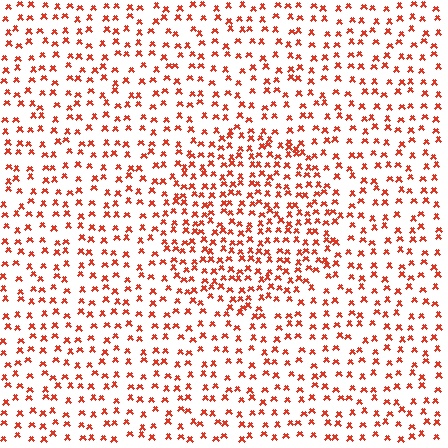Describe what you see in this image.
The image contains small red elements arranged at two different densities. A circle-shaped region is visible where the elements are more densely packed than the surrounding area.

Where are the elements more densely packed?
The elements are more densely packed inside the circle boundary.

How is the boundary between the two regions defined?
The boundary is defined by a change in element density (approximately 1.7x ratio). All elements are the same color, size, and shape.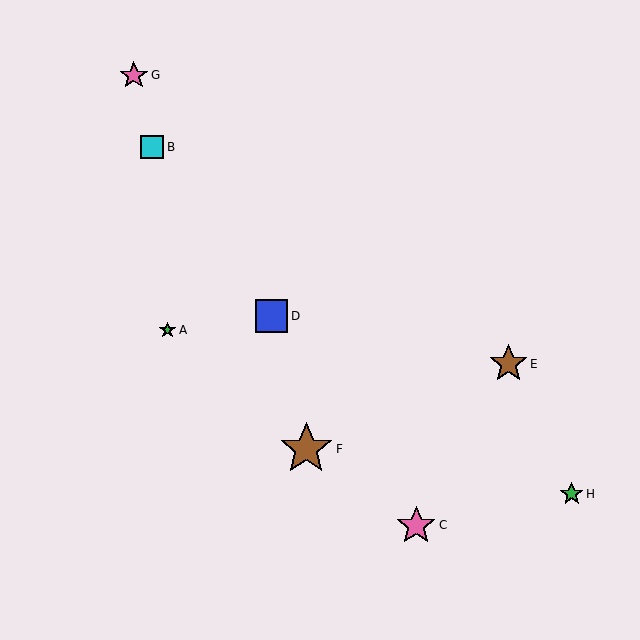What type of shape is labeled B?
Shape B is a cyan square.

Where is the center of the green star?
The center of the green star is at (167, 330).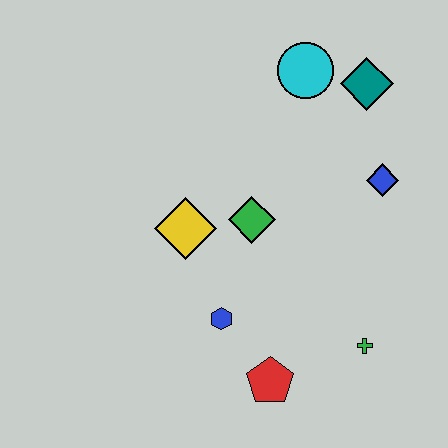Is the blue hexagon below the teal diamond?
Yes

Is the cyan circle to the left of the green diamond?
No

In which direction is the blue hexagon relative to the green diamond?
The blue hexagon is below the green diamond.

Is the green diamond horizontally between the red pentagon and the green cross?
No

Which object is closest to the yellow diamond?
The green diamond is closest to the yellow diamond.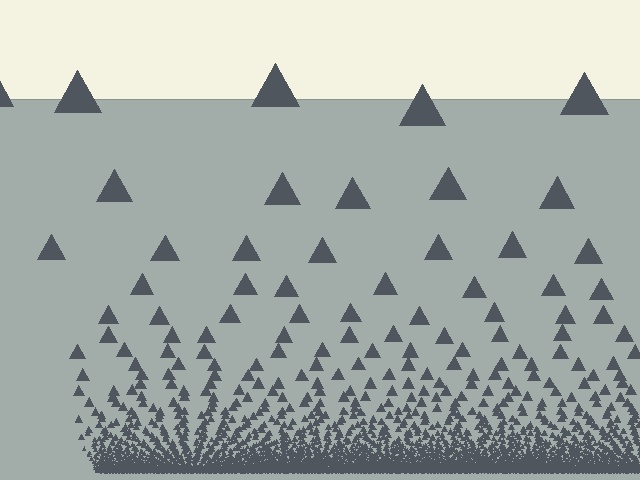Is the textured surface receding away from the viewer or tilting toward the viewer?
The surface appears to tilt toward the viewer. Texture elements get larger and sparser toward the top.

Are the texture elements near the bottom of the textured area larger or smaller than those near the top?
Smaller. The gradient is inverted — elements near the bottom are smaller and denser.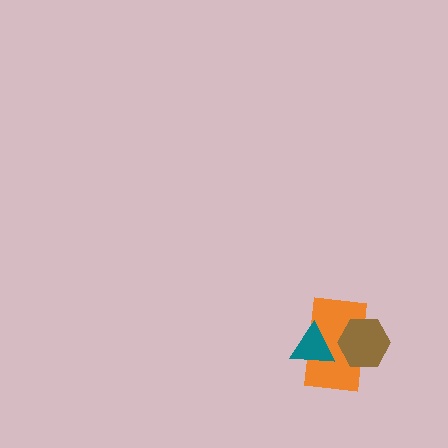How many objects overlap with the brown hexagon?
1 object overlaps with the brown hexagon.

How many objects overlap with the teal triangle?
1 object overlaps with the teal triangle.